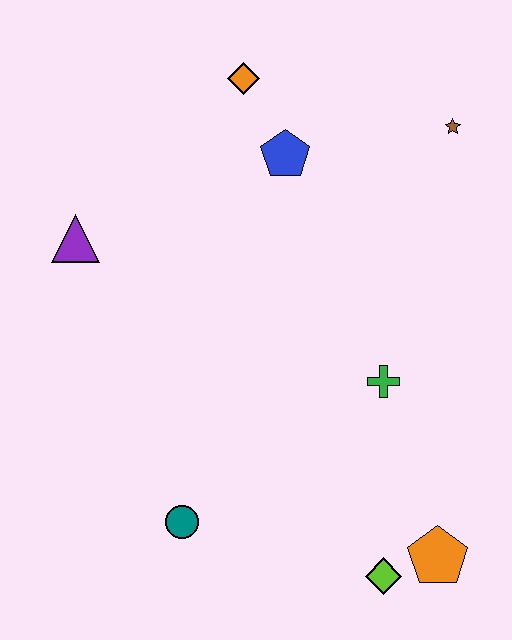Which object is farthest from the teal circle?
The brown star is farthest from the teal circle.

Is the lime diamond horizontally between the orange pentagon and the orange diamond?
Yes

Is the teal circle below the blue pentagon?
Yes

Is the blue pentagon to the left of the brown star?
Yes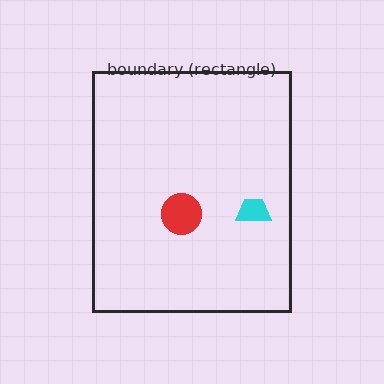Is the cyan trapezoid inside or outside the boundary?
Inside.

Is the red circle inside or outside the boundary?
Inside.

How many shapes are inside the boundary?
2 inside, 0 outside.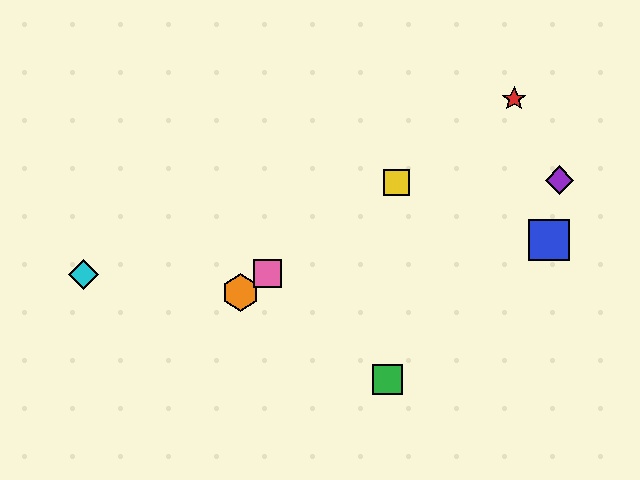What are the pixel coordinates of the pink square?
The pink square is at (267, 274).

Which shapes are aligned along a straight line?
The red star, the yellow square, the orange hexagon, the pink square are aligned along a straight line.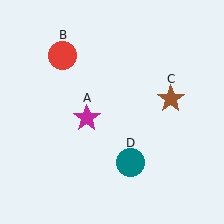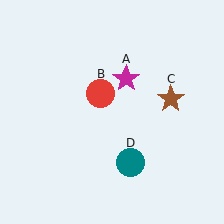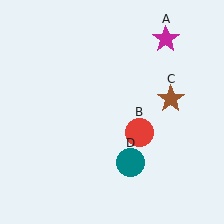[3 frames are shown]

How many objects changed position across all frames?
2 objects changed position: magenta star (object A), red circle (object B).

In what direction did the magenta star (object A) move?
The magenta star (object A) moved up and to the right.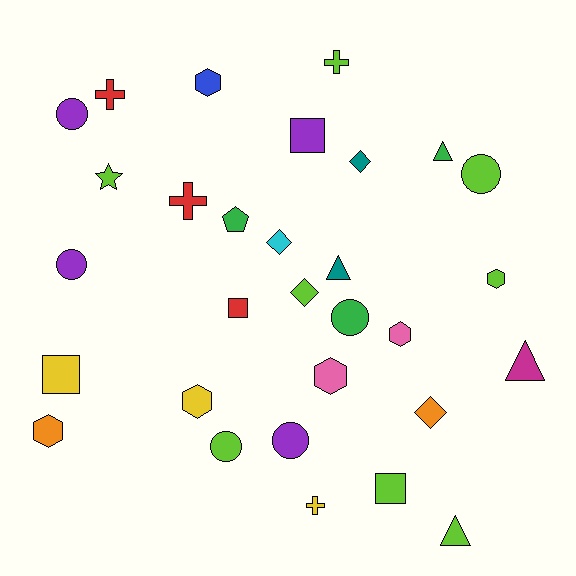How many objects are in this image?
There are 30 objects.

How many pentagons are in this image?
There is 1 pentagon.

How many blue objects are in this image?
There is 1 blue object.